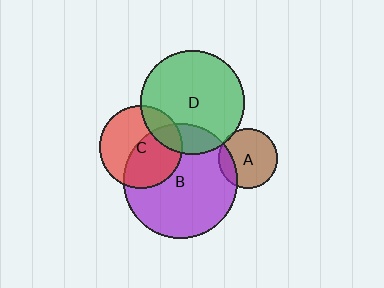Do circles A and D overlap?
Yes.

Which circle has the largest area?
Circle B (purple).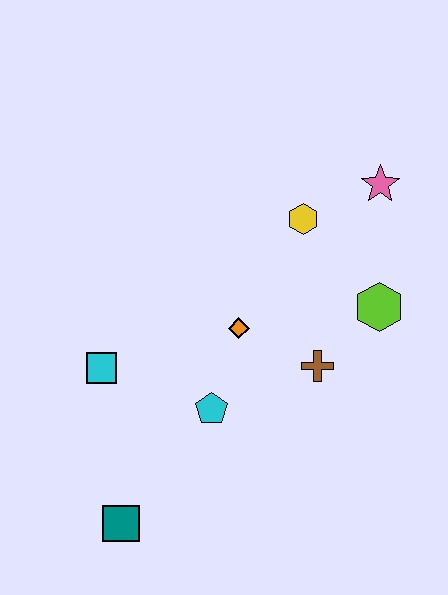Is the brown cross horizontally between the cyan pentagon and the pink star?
Yes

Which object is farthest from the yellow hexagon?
The teal square is farthest from the yellow hexagon.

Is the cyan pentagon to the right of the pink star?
No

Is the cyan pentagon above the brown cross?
No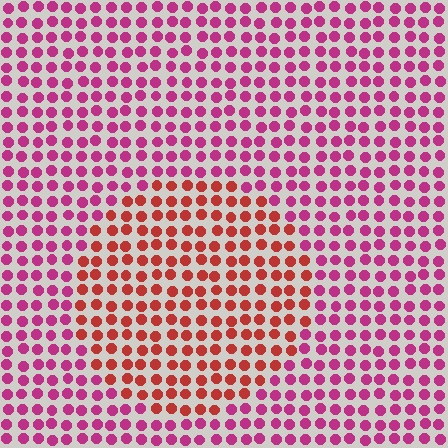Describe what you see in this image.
The image is filled with small magenta elements in a uniform arrangement. A circle-shaped region is visible where the elements are tinted to a slightly different hue, forming a subtle color boundary.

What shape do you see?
I see a circle.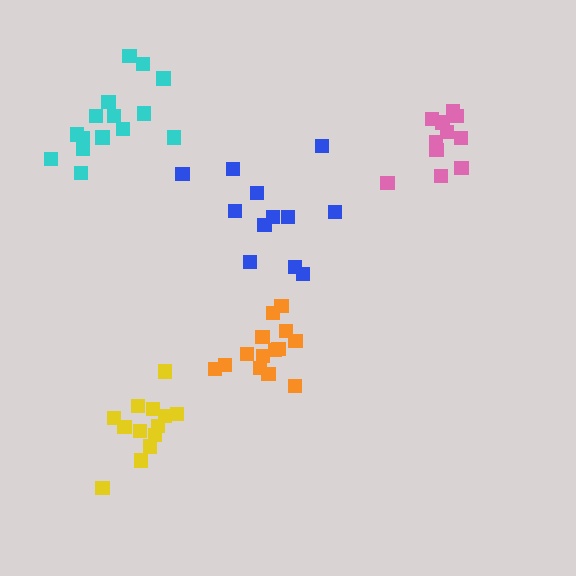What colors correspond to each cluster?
The clusters are colored: blue, yellow, pink, orange, cyan.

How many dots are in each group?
Group 1: 12 dots, Group 2: 13 dots, Group 3: 11 dots, Group 4: 14 dots, Group 5: 15 dots (65 total).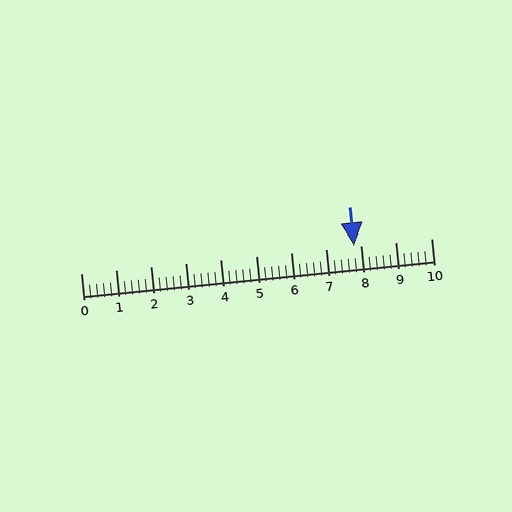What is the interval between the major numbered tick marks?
The major tick marks are spaced 1 units apart.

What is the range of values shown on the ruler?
The ruler shows values from 0 to 10.